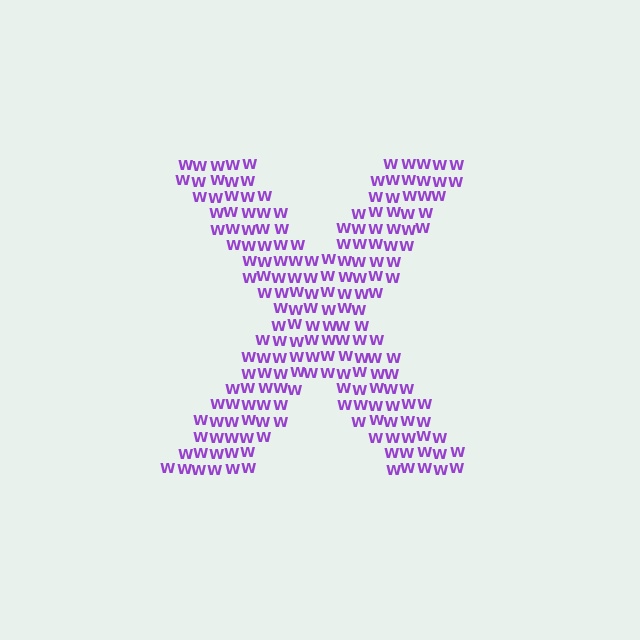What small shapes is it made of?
It is made of small letter W's.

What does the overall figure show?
The overall figure shows the letter X.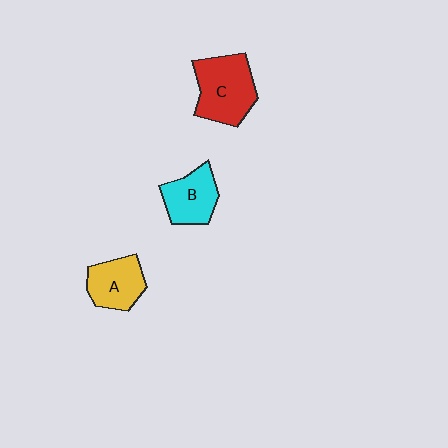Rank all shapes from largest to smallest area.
From largest to smallest: C (red), A (yellow), B (cyan).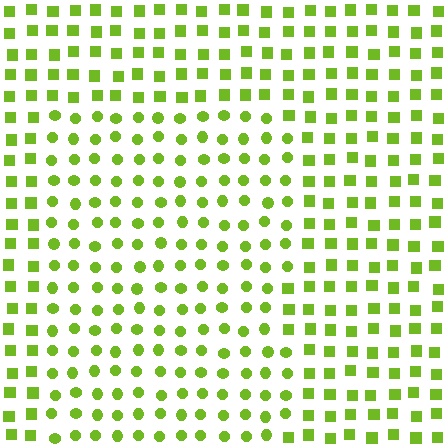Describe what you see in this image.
The image is filled with small lime elements arranged in a uniform grid. A rectangle-shaped region contains circles, while the surrounding area contains squares. The boundary is defined purely by the change in element shape.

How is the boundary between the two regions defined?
The boundary is defined by a change in element shape: circles inside vs. squares outside. All elements share the same color and spacing.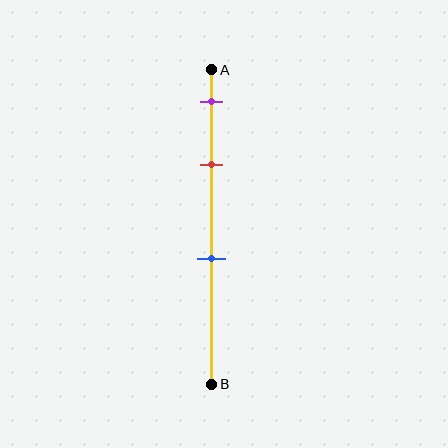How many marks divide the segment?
There are 3 marks dividing the segment.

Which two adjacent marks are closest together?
The purple and red marks are the closest adjacent pair.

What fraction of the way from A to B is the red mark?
The red mark is approximately 30% (0.3) of the way from A to B.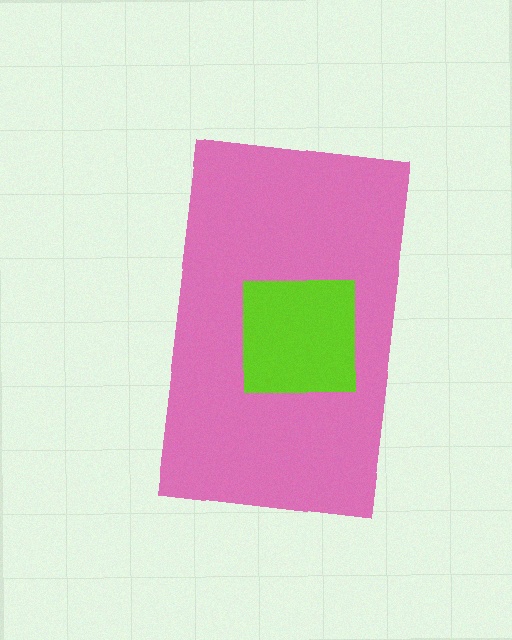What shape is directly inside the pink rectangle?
The lime square.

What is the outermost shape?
The pink rectangle.